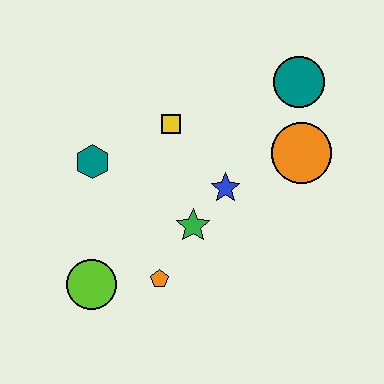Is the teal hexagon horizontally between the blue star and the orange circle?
No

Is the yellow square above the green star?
Yes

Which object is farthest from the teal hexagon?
The teal circle is farthest from the teal hexagon.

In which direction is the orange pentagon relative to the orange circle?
The orange pentagon is to the left of the orange circle.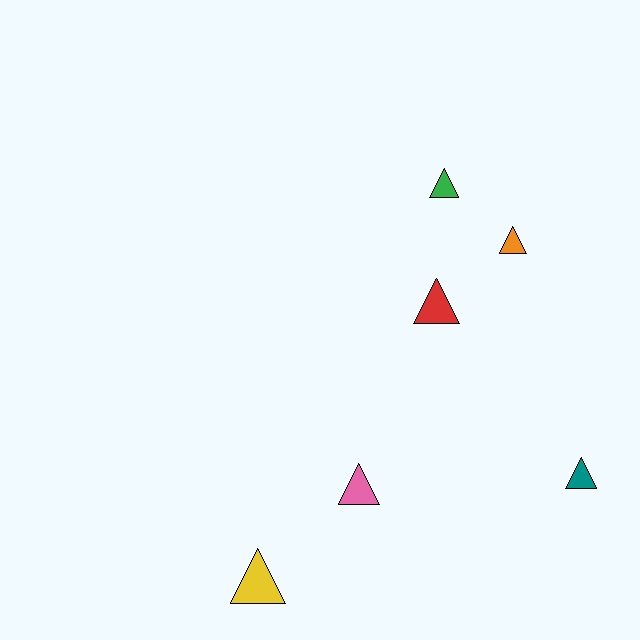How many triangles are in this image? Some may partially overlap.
There are 6 triangles.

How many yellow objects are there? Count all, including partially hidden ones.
There is 1 yellow object.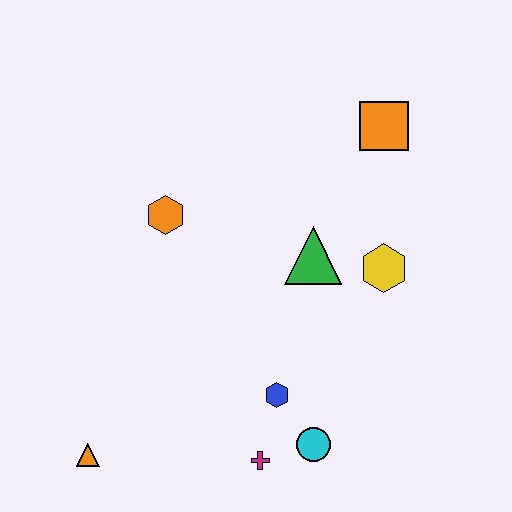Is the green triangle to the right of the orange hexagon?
Yes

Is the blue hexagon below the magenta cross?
No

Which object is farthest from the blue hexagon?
The orange square is farthest from the blue hexagon.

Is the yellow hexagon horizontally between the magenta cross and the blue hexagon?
No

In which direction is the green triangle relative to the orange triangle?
The green triangle is to the right of the orange triangle.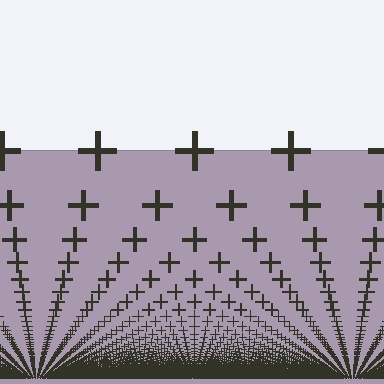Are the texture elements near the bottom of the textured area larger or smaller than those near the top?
Smaller. The gradient is inverted — elements near the bottom are smaller and denser.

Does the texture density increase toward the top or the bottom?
Density increases toward the bottom.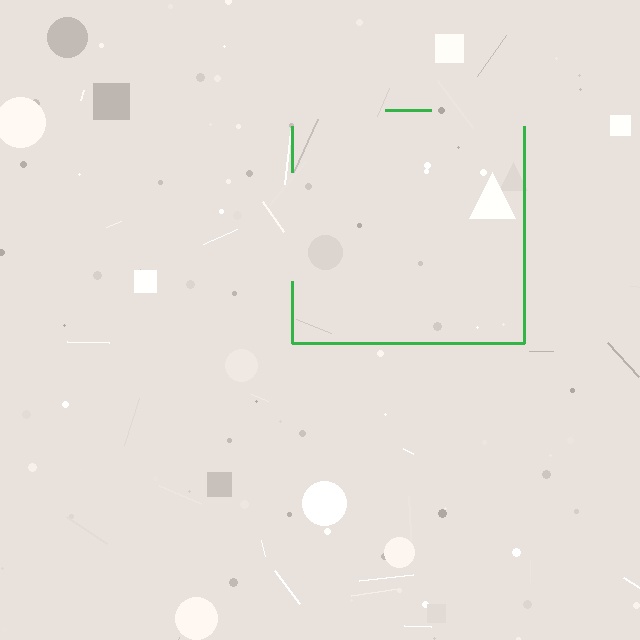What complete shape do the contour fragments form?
The contour fragments form a square.